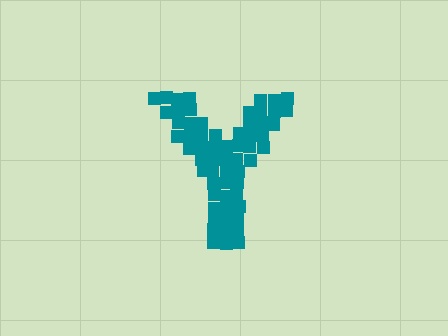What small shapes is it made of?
It is made of small squares.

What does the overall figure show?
The overall figure shows the letter Y.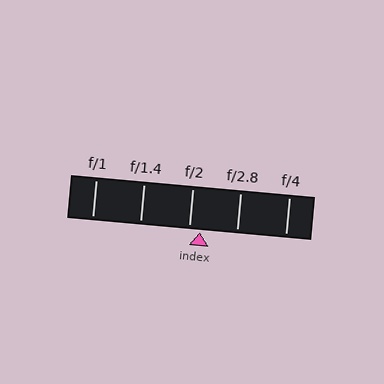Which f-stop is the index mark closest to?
The index mark is closest to f/2.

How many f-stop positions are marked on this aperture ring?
There are 5 f-stop positions marked.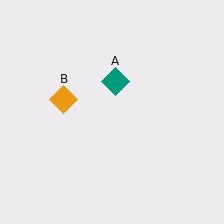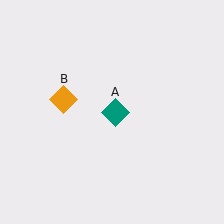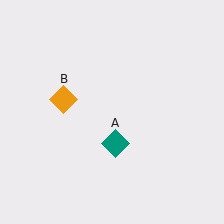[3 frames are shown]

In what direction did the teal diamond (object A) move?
The teal diamond (object A) moved down.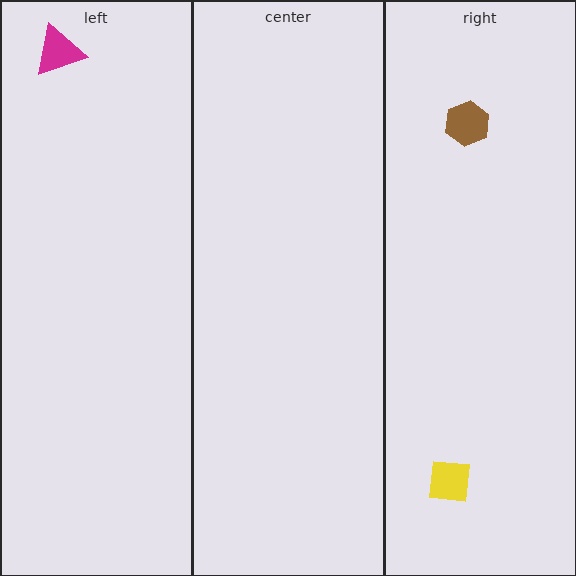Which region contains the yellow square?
The right region.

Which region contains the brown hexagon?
The right region.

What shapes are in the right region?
The brown hexagon, the yellow square.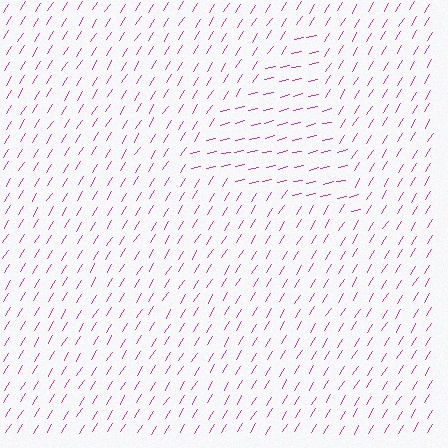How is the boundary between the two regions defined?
The boundary is defined purely by a change in line orientation (approximately 45 degrees difference). All lines are the same color and thickness.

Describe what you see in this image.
The image is filled with small magenta line segments. A triangle region in the image has lines oriented differently from the surrounding lines, creating a visible texture boundary.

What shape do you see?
I see a triangle.